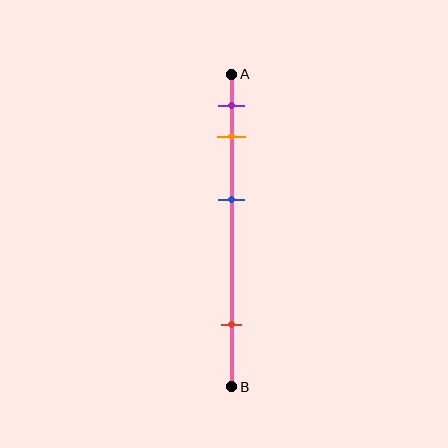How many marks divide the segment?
There are 4 marks dividing the segment.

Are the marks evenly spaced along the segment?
No, the marks are not evenly spaced.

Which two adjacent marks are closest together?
The purple and orange marks are the closest adjacent pair.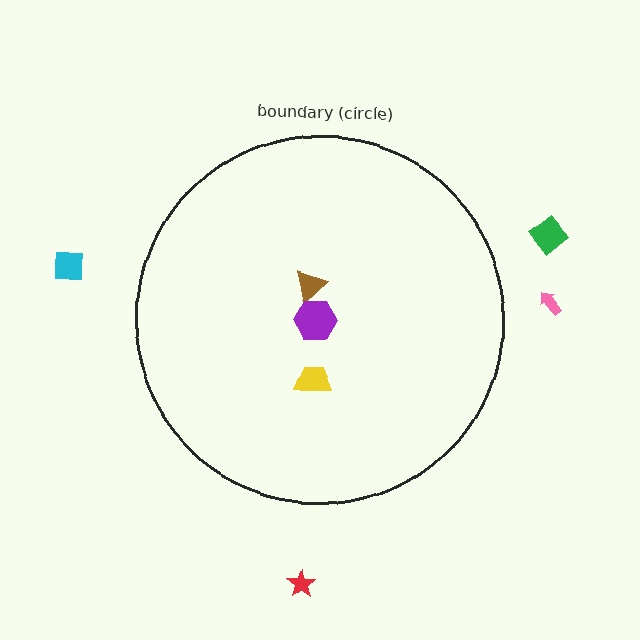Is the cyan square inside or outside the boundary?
Outside.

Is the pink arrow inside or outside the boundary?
Outside.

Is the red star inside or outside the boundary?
Outside.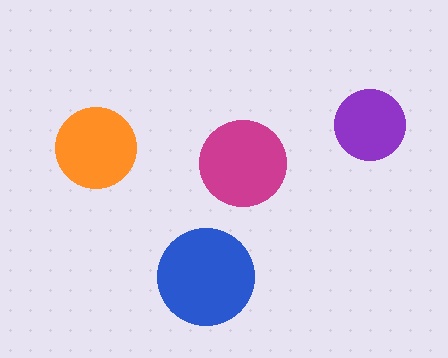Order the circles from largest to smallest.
the blue one, the magenta one, the orange one, the purple one.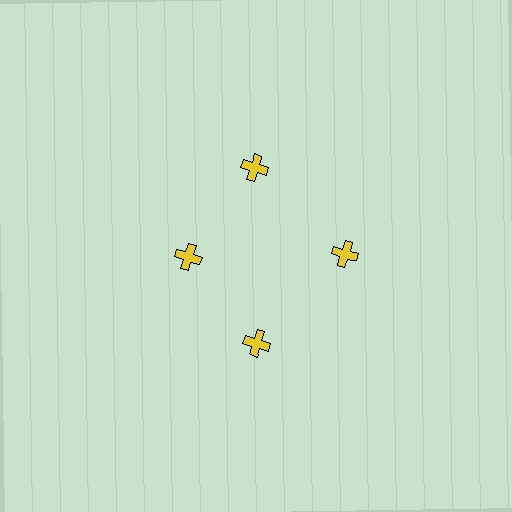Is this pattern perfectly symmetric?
No. The 4 yellow crosses are arranged in a ring, but one element near the 9 o'clock position is pulled inward toward the center, breaking the 4-fold rotational symmetry.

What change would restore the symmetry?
The symmetry would be restored by moving it outward, back onto the ring so that all 4 crosses sit at equal angles and equal distance from the center.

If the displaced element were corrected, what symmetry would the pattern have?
It would have 4-fold rotational symmetry — the pattern would map onto itself every 90 degrees.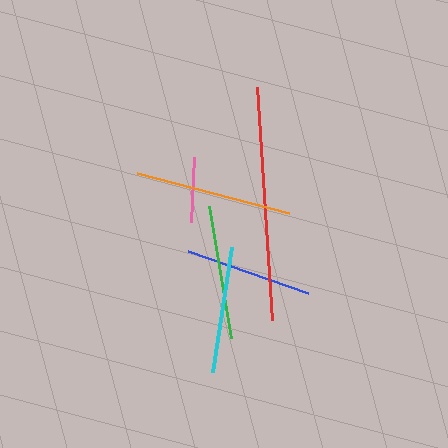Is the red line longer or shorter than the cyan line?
The red line is longer than the cyan line.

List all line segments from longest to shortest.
From longest to shortest: red, orange, green, blue, cyan, pink.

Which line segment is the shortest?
The pink line is the shortest at approximately 65 pixels.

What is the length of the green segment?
The green segment is approximately 134 pixels long.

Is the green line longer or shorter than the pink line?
The green line is longer than the pink line.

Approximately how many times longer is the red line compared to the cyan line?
The red line is approximately 1.9 times the length of the cyan line.